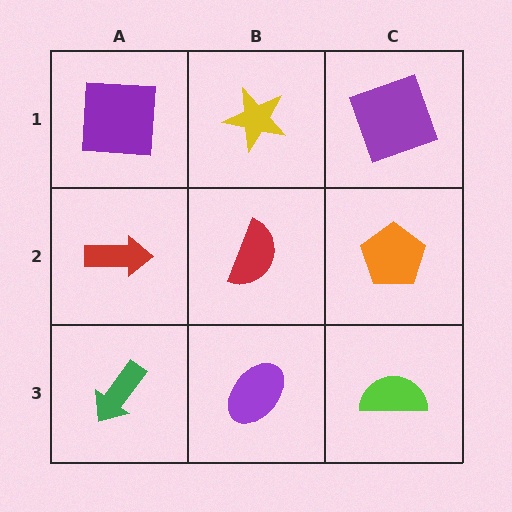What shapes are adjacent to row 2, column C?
A purple square (row 1, column C), a lime semicircle (row 3, column C), a red semicircle (row 2, column B).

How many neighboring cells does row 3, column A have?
2.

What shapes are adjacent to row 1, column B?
A red semicircle (row 2, column B), a purple square (row 1, column A), a purple square (row 1, column C).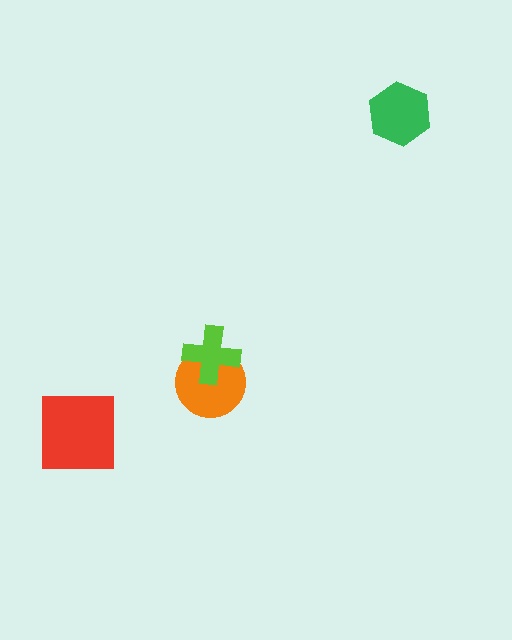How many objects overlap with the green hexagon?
0 objects overlap with the green hexagon.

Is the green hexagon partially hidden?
No, no other shape covers it.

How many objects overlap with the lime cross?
1 object overlaps with the lime cross.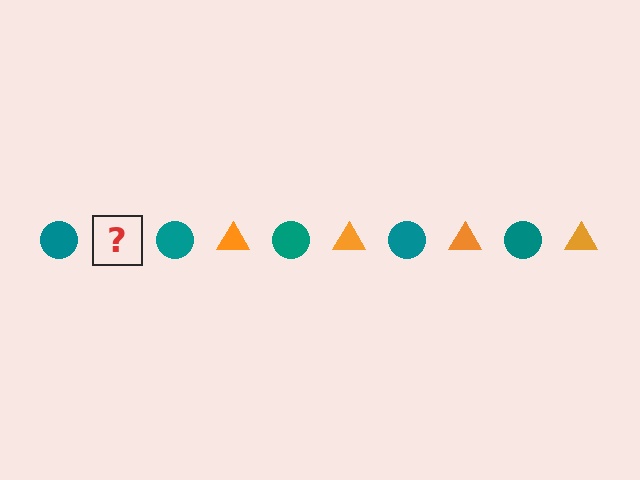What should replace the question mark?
The question mark should be replaced with an orange triangle.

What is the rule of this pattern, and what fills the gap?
The rule is that the pattern alternates between teal circle and orange triangle. The gap should be filled with an orange triangle.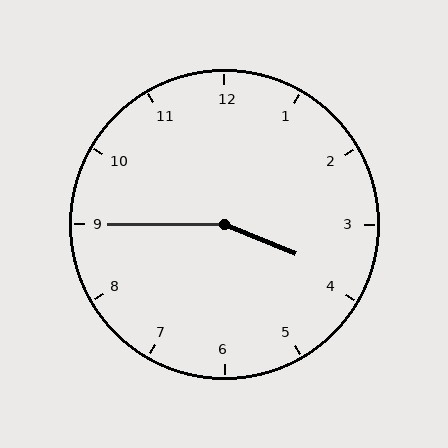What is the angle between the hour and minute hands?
Approximately 158 degrees.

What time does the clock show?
3:45.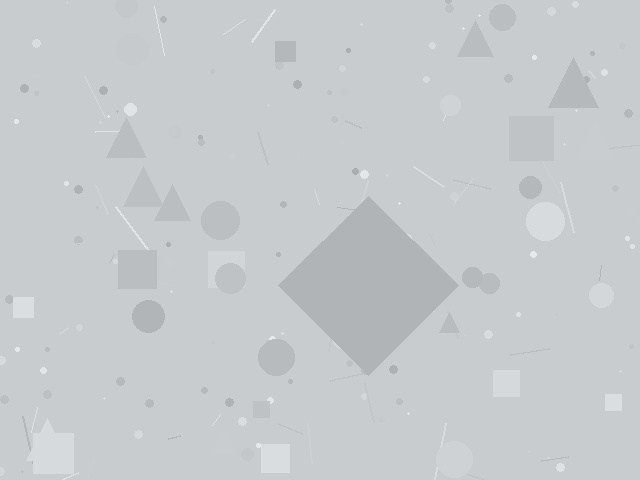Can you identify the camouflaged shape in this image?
The camouflaged shape is a diamond.